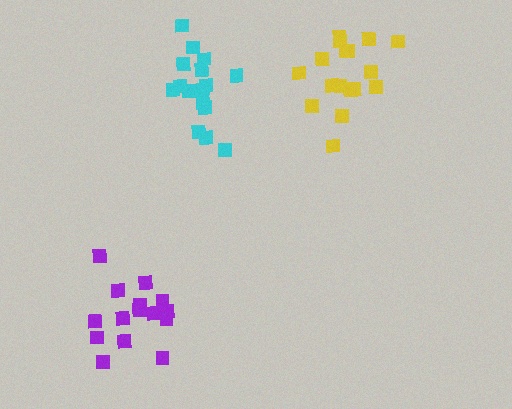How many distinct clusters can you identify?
There are 3 distinct clusters.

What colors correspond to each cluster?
The clusters are colored: yellow, cyan, purple.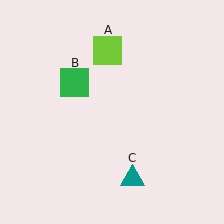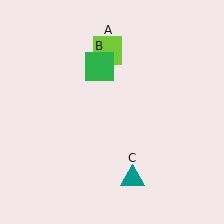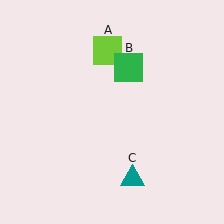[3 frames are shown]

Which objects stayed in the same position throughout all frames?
Lime square (object A) and teal triangle (object C) remained stationary.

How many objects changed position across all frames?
1 object changed position: green square (object B).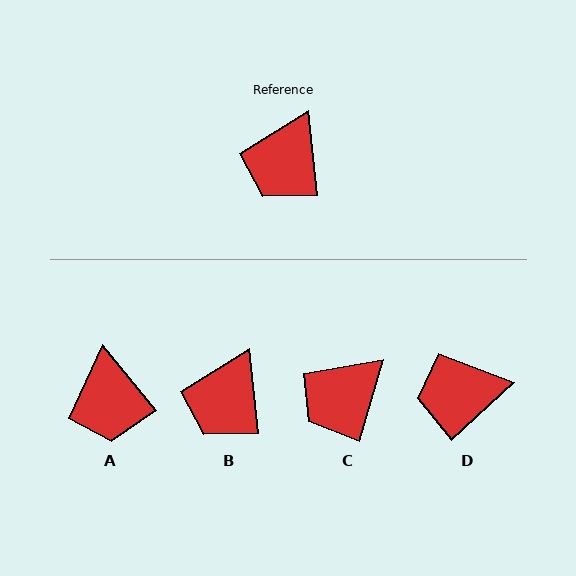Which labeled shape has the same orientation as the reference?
B.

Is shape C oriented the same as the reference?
No, it is off by about 23 degrees.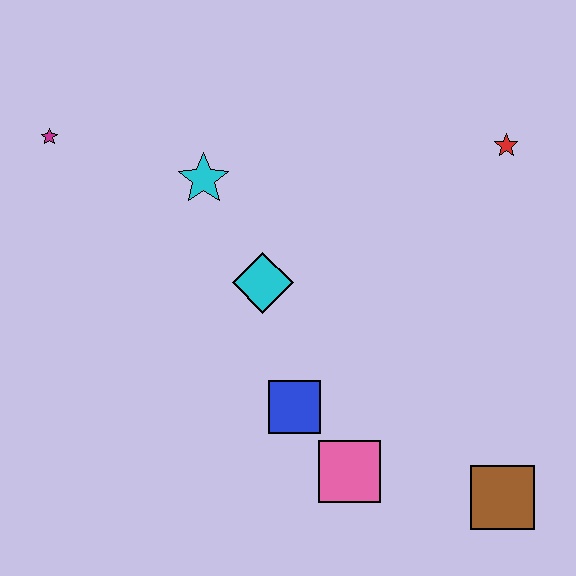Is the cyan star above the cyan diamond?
Yes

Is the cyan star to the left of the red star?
Yes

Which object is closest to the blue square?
The pink square is closest to the blue square.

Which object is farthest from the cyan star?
The brown square is farthest from the cyan star.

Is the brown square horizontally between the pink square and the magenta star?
No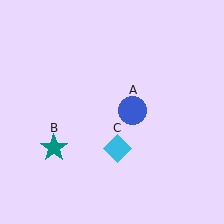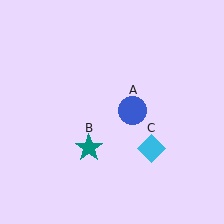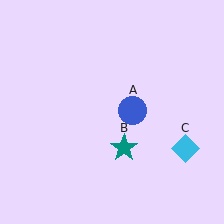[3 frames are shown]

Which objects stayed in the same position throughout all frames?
Blue circle (object A) remained stationary.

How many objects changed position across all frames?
2 objects changed position: teal star (object B), cyan diamond (object C).